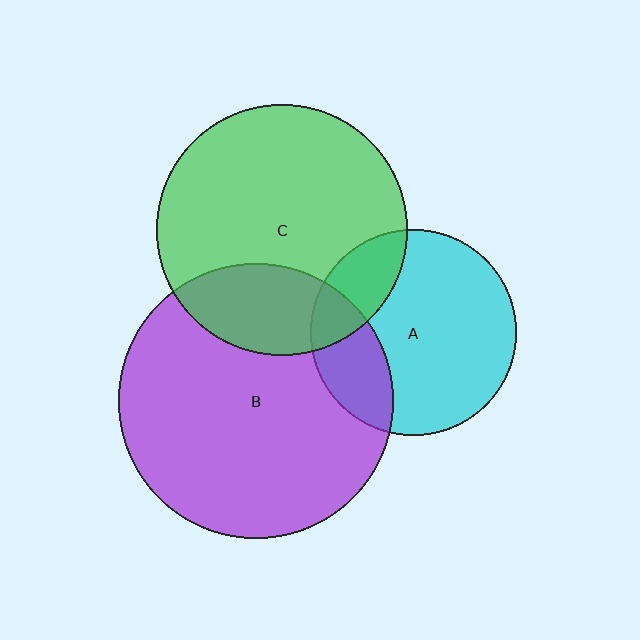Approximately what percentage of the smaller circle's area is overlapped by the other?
Approximately 25%.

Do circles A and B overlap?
Yes.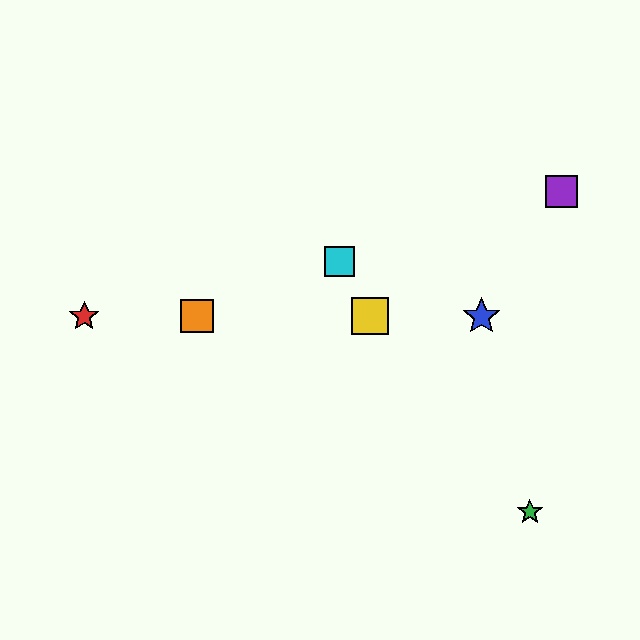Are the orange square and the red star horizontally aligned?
Yes, both are at y≈316.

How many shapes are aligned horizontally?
4 shapes (the red star, the blue star, the yellow square, the orange square) are aligned horizontally.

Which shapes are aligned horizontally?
The red star, the blue star, the yellow square, the orange square are aligned horizontally.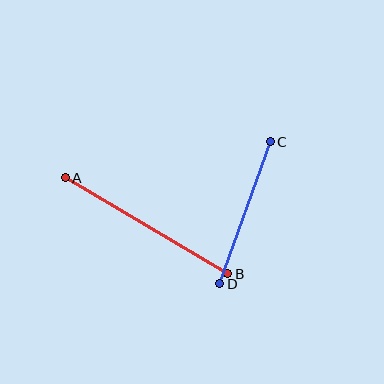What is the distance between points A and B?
The distance is approximately 188 pixels.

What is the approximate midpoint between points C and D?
The midpoint is at approximately (245, 213) pixels.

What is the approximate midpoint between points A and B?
The midpoint is at approximately (146, 226) pixels.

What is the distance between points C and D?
The distance is approximately 150 pixels.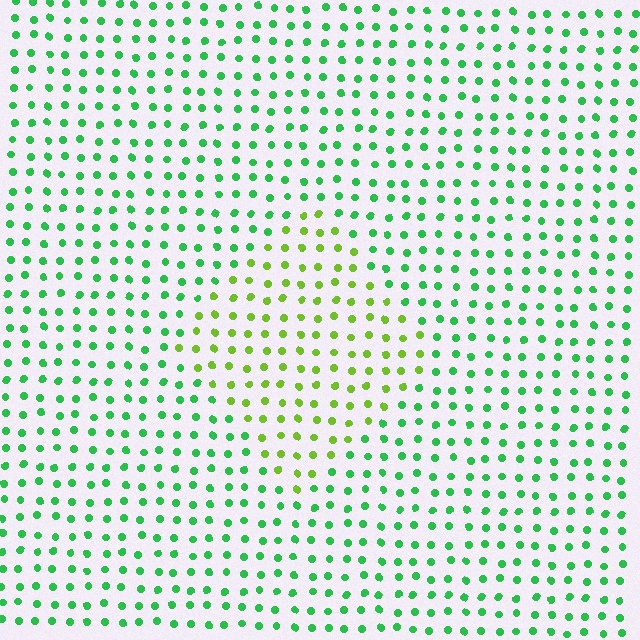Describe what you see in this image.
The image is filled with small green elements in a uniform arrangement. A diamond-shaped region is visible where the elements are tinted to a slightly different hue, forming a subtle color boundary.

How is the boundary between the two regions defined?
The boundary is defined purely by a slight shift in hue (about 42 degrees). Spacing, size, and orientation are identical on both sides.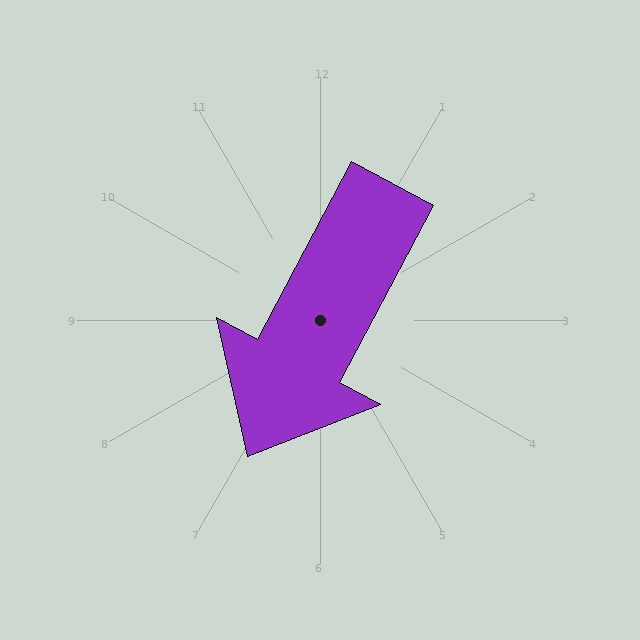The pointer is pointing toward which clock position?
Roughly 7 o'clock.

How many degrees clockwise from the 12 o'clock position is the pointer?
Approximately 208 degrees.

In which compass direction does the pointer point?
Southwest.